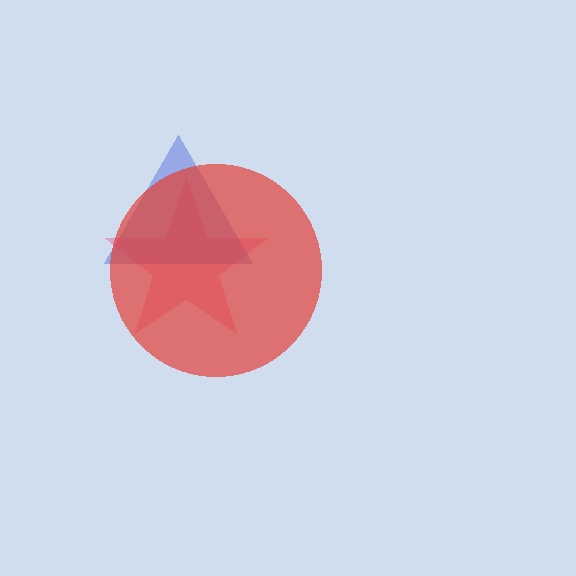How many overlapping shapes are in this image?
There are 3 overlapping shapes in the image.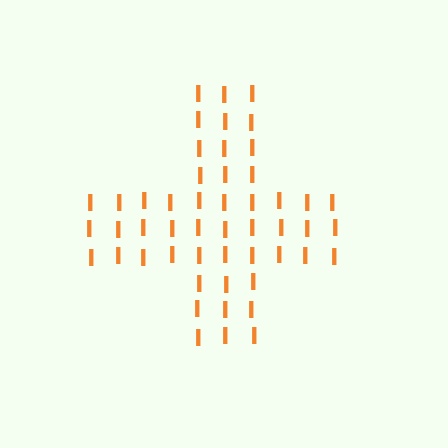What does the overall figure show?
The overall figure shows a cross.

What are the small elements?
The small elements are letter I's.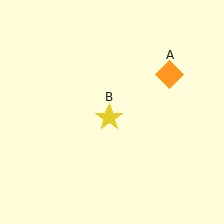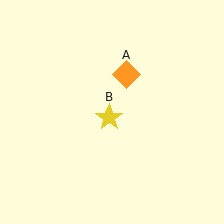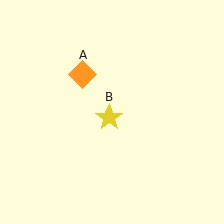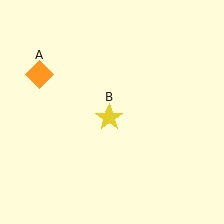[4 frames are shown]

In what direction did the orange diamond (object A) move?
The orange diamond (object A) moved left.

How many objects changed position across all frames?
1 object changed position: orange diamond (object A).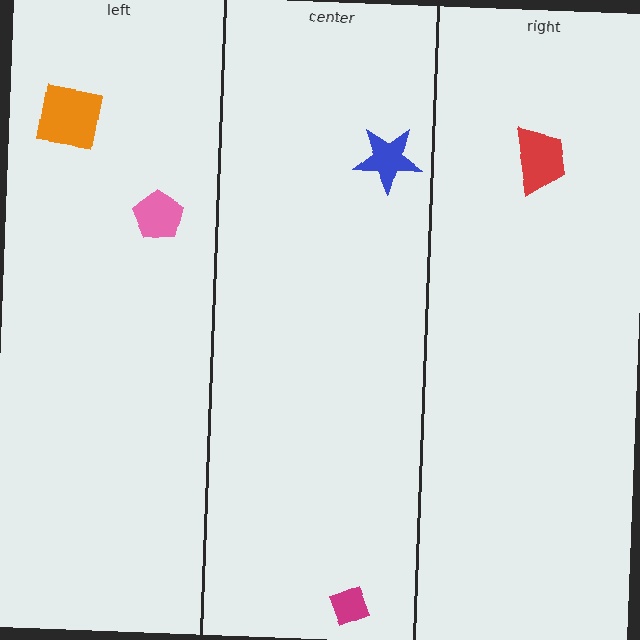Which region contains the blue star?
The center region.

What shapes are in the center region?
The magenta diamond, the blue star.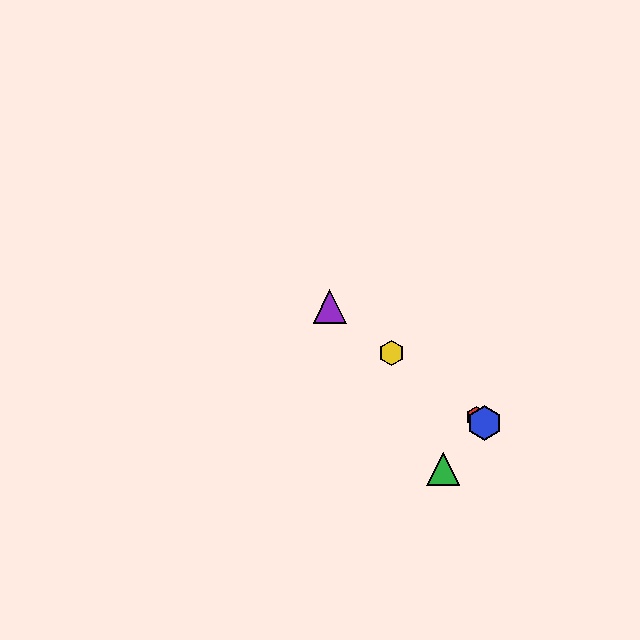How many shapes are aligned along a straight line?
4 shapes (the red hexagon, the blue hexagon, the yellow hexagon, the purple triangle) are aligned along a straight line.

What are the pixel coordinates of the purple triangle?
The purple triangle is at (330, 306).